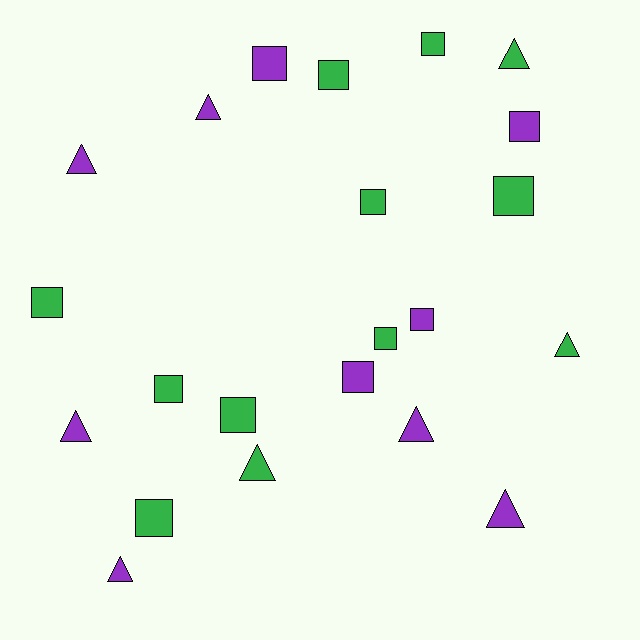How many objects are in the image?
There are 22 objects.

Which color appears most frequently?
Green, with 12 objects.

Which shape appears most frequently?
Square, with 13 objects.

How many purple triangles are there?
There are 6 purple triangles.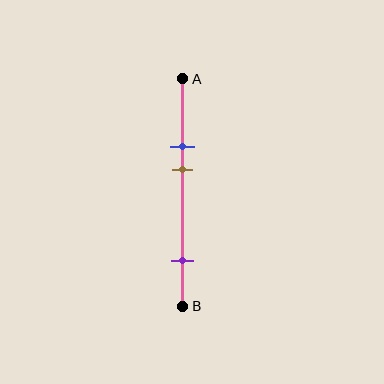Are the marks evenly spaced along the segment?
No, the marks are not evenly spaced.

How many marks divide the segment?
There are 3 marks dividing the segment.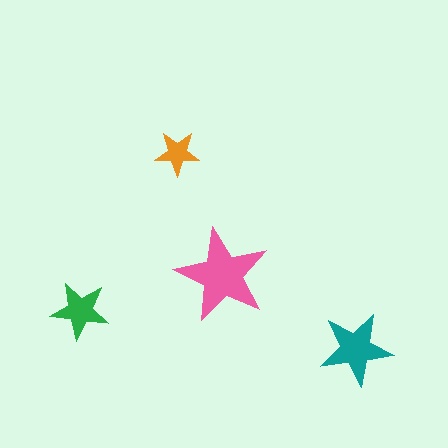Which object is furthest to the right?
The teal star is rightmost.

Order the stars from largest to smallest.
the pink one, the teal one, the green one, the orange one.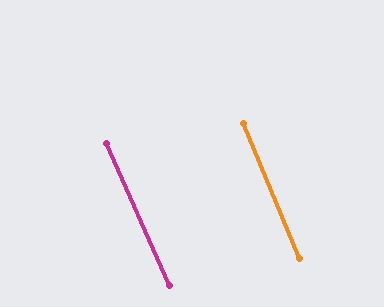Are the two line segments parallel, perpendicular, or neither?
Parallel — their directions differ by only 1.5°.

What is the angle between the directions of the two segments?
Approximately 2 degrees.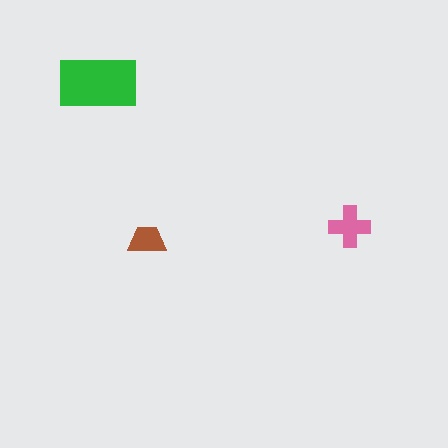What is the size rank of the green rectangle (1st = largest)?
1st.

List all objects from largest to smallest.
The green rectangle, the pink cross, the brown trapezoid.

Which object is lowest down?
The brown trapezoid is bottommost.